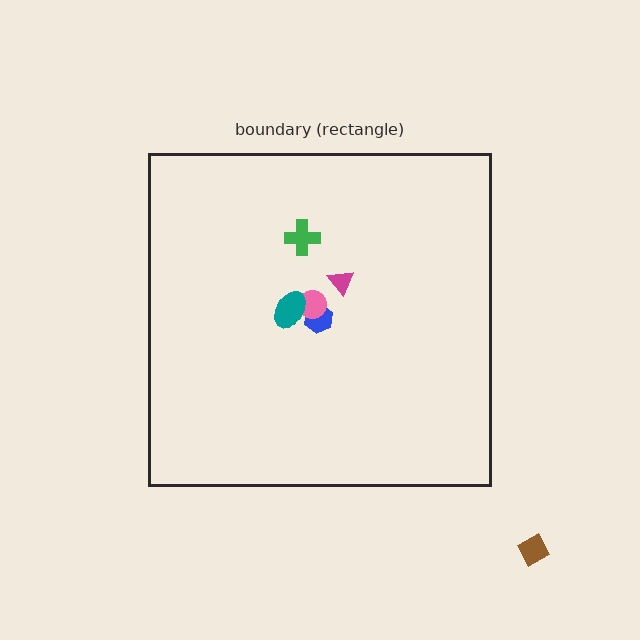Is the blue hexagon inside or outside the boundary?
Inside.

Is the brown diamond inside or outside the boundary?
Outside.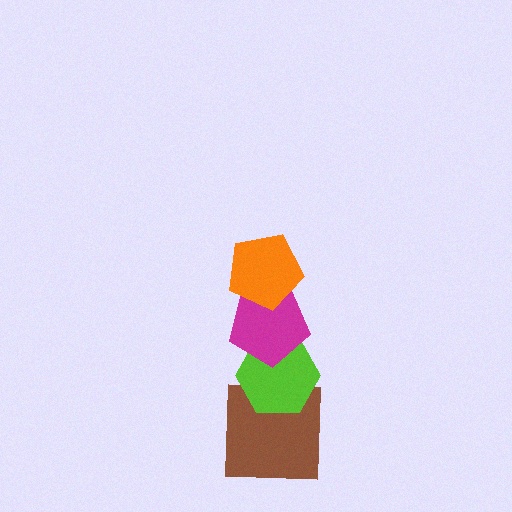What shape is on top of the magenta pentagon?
The orange pentagon is on top of the magenta pentagon.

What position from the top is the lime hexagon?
The lime hexagon is 3rd from the top.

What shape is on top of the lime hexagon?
The magenta pentagon is on top of the lime hexagon.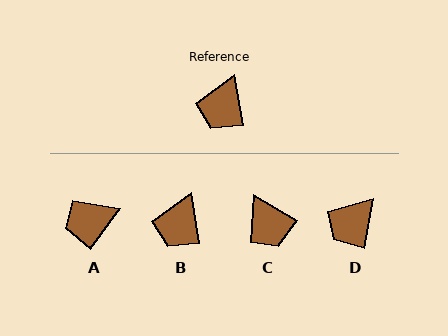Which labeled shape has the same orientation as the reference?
B.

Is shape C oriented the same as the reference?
No, it is off by about 50 degrees.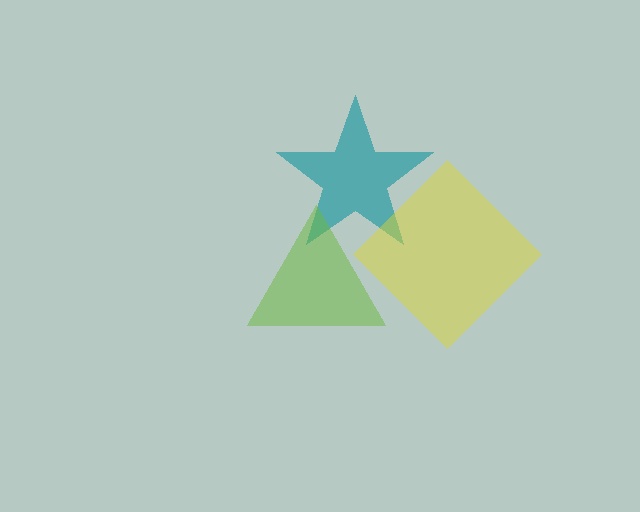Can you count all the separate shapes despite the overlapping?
Yes, there are 3 separate shapes.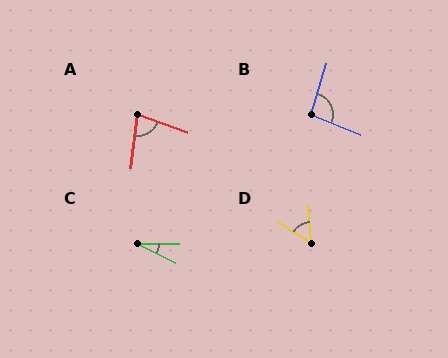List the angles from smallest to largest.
C (26°), D (53°), A (77°), B (95°).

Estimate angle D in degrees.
Approximately 53 degrees.